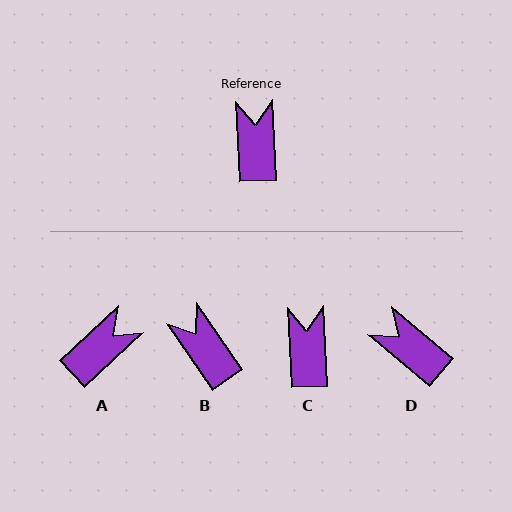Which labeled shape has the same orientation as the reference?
C.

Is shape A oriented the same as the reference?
No, it is off by about 50 degrees.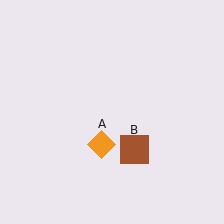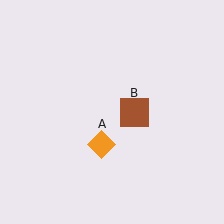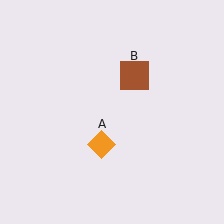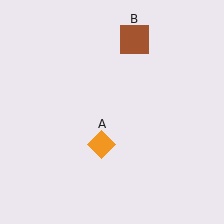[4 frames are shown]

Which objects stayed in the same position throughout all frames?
Orange diamond (object A) remained stationary.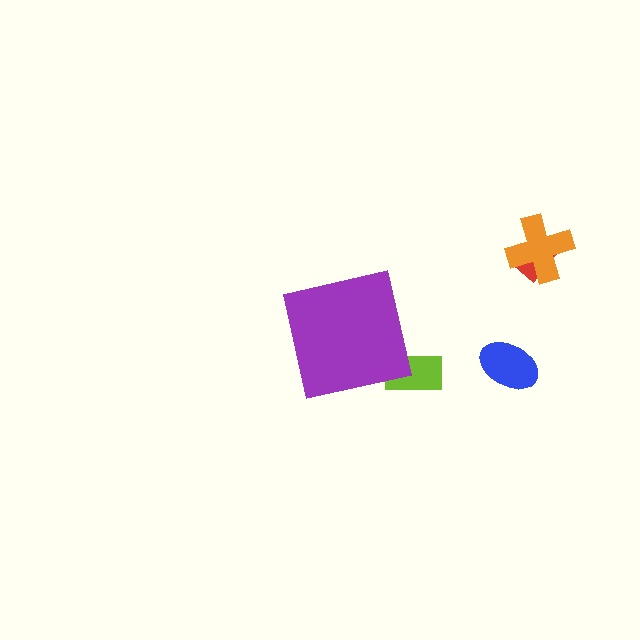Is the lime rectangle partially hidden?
Yes, the lime rectangle is partially hidden behind the purple square.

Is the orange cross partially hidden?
No, the orange cross is fully visible.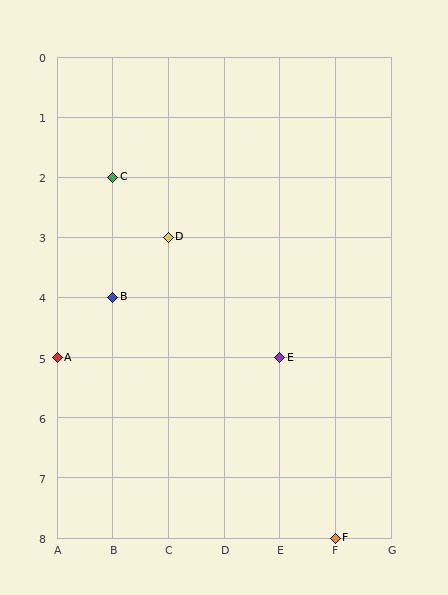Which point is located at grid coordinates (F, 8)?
Point F is at (F, 8).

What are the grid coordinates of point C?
Point C is at grid coordinates (B, 2).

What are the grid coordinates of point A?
Point A is at grid coordinates (A, 5).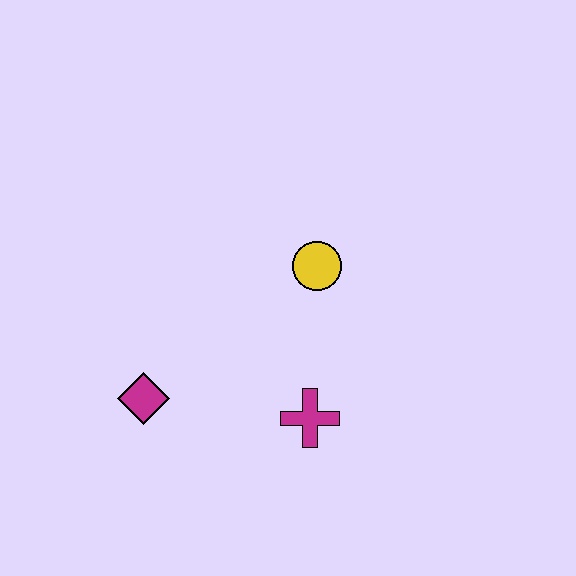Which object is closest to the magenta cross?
The yellow circle is closest to the magenta cross.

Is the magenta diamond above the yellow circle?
No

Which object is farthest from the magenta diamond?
The yellow circle is farthest from the magenta diamond.